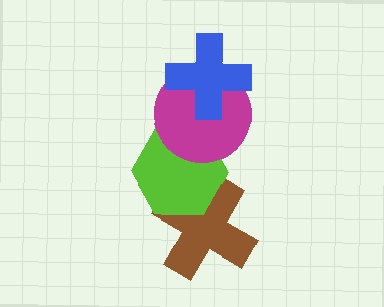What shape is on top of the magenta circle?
The blue cross is on top of the magenta circle.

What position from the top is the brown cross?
The brown cross is 4th from the top.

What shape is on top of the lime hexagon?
The magenta circle is on top of the lime hexagon.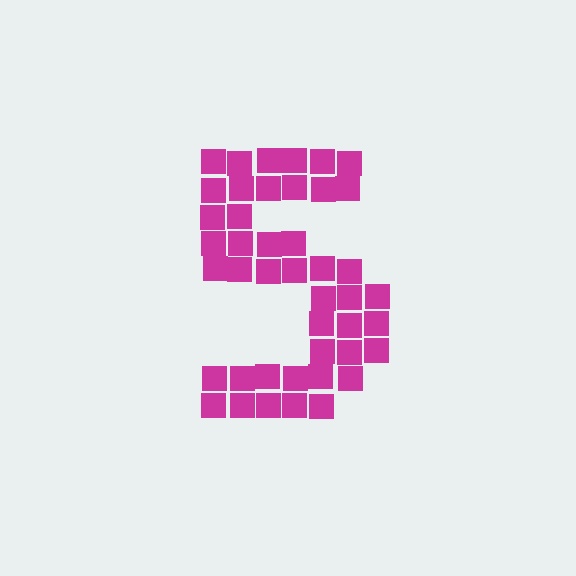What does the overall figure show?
The overall figure shows the digit 5.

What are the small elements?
The small elements are squares.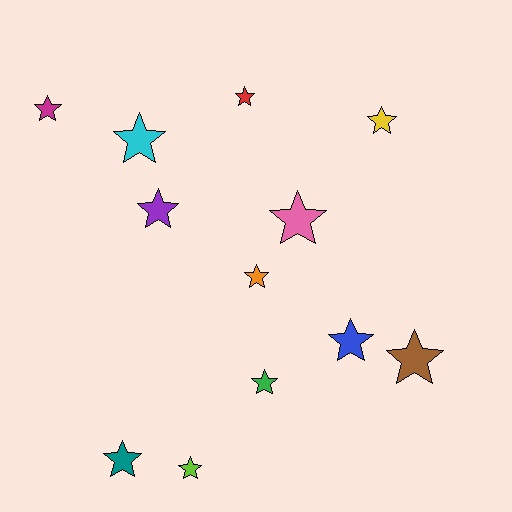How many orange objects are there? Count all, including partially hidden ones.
There is 1 orange object.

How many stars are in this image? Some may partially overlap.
There are 12 stars.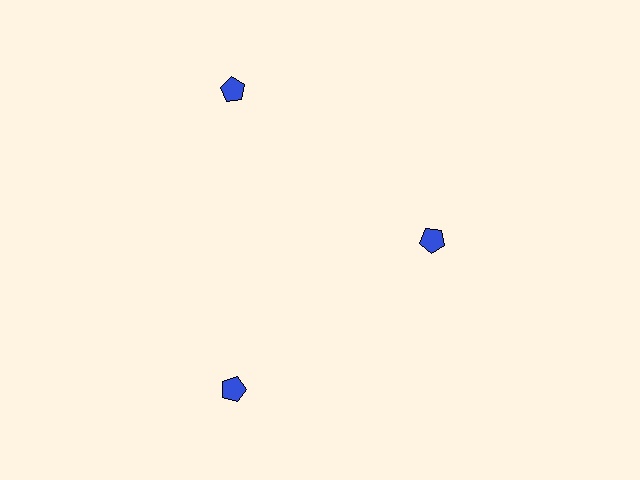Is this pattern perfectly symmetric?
No. The 3 blue pentagons are arranged in a ring, but one element near the 3 o'clock position is pulled inward toward the center, breaking the 3-fold rotational symmetry.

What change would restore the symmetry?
The symmetry would be restored by moving it outward, back onto the ring so that all 3 pentagons sit at equal angles and equal distance from the center.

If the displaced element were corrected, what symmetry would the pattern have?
It would have 3-fold rotational symmetry — the pattern would map onto itself every 120 degrees.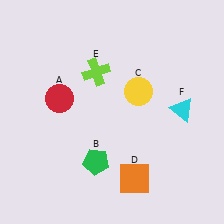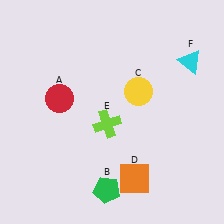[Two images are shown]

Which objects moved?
The objects that moved are: the green pentagon (B), the lime cross (E), the cyan triangle (F).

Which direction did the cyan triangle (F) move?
The cyan triangle (F) moved up.